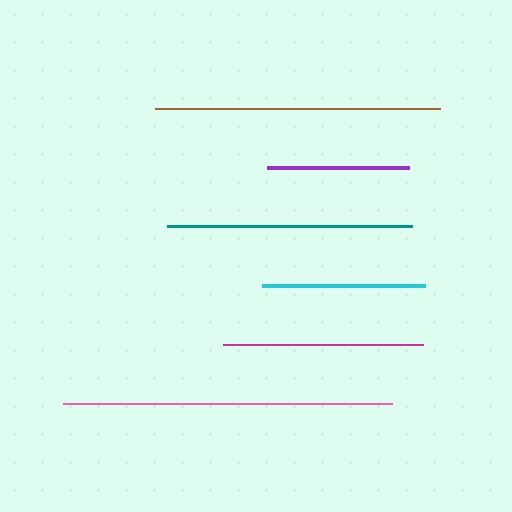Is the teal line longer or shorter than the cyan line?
The teal line is longer than the cyan line.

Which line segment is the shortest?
The purple line is the shortest at approximately 142 pixels.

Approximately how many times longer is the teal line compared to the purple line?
The teal line is approximately 1.7 times the length of the purple line.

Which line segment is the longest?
The pink line is the longest at approximately 329 pixels.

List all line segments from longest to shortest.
From longest to shortest: pink, brown, teal, magenta, cyan, purple.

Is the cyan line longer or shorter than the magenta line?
The magenta line is longer than the cyan line.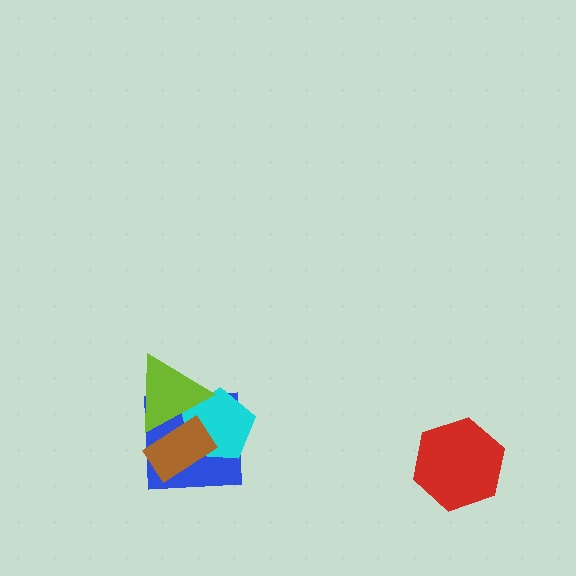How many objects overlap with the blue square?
3 objects overlap with the blue square.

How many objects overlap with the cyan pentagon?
3 objects overlap with the cyan pentagon.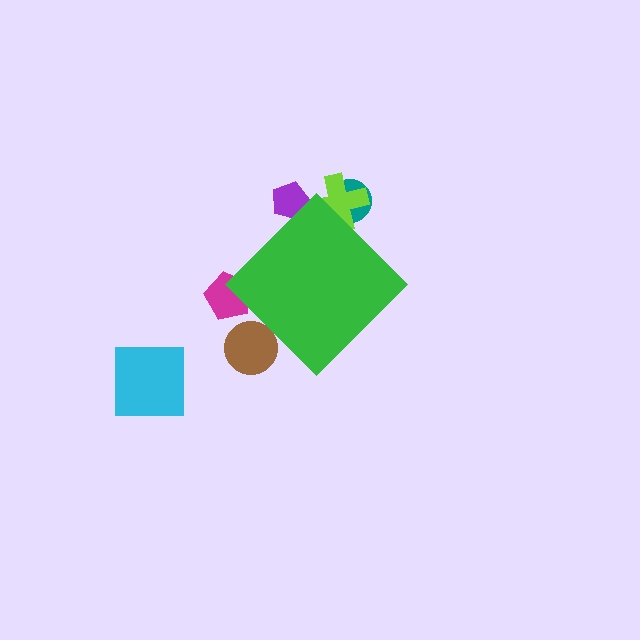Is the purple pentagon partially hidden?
Yes, the purple pentagon is partially hidden behind the green diamond.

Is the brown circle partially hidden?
Yes, the brown circle is partially hidden behind the green diamond.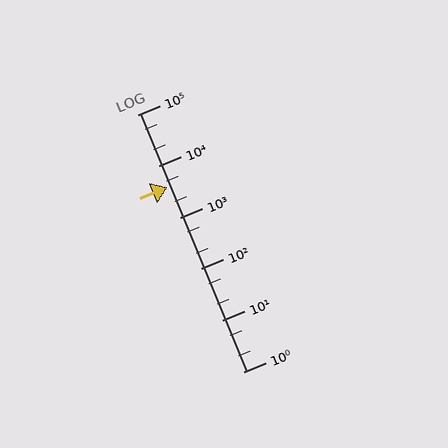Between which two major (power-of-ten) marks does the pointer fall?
The pointer is between 1000 and 10000.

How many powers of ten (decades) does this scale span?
The scale spans 5 decades, from 1 to 100000.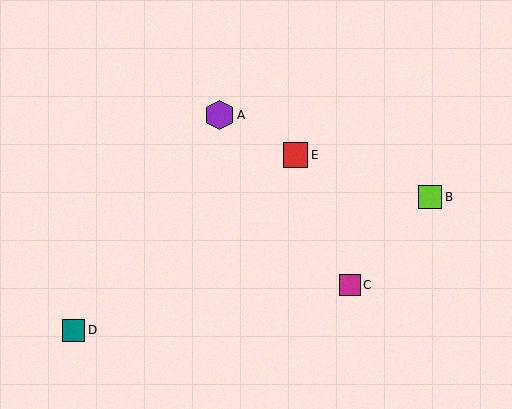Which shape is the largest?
The purple hexagon (labeled A) is the largest.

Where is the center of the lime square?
The center of the lime square is at (430, 197).